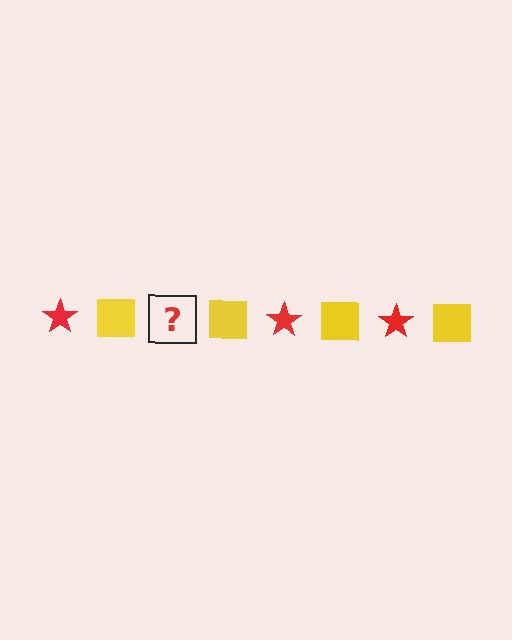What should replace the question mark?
The question mark should be replaced with a red star.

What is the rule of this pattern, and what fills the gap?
The rule is that the pattern alternates between red star and yellow square. The gap should be filled with a red star.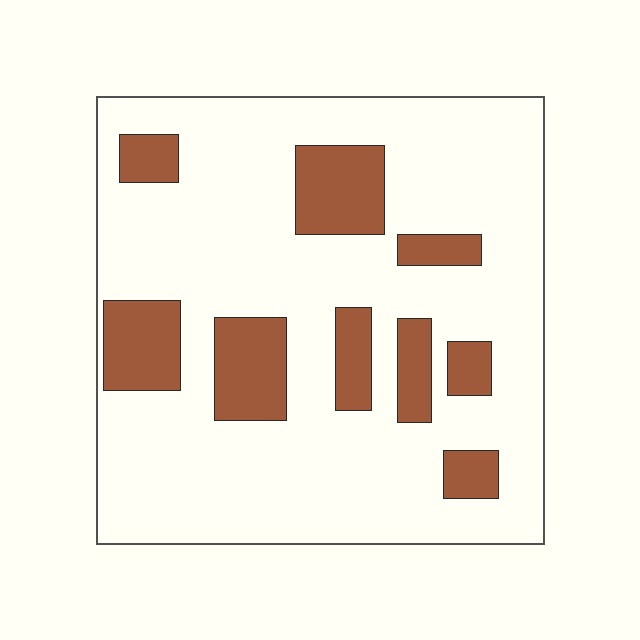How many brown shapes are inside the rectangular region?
9.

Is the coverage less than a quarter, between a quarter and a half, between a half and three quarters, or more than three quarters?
Less than a quarter.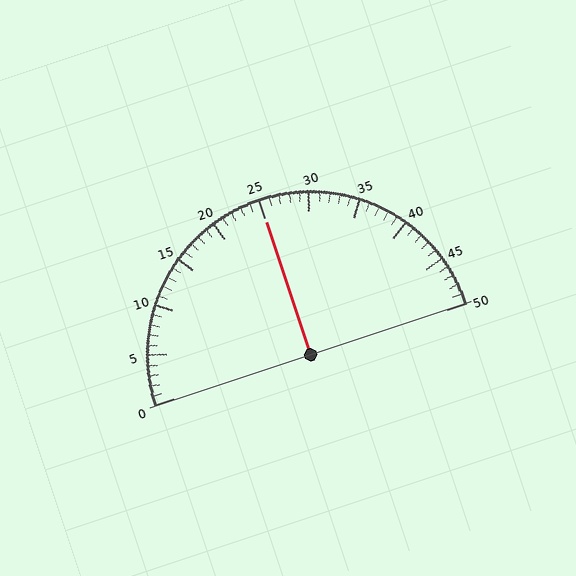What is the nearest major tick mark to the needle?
The nearest major tick mark is 25.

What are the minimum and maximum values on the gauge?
The gauge ranges from 0 to 50.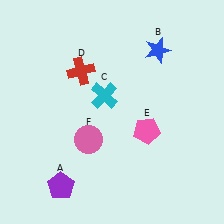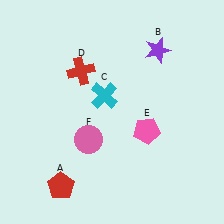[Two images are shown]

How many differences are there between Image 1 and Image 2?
There are 2 differences between the two images.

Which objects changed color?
A changed from purple to red. B changed from blue to purple.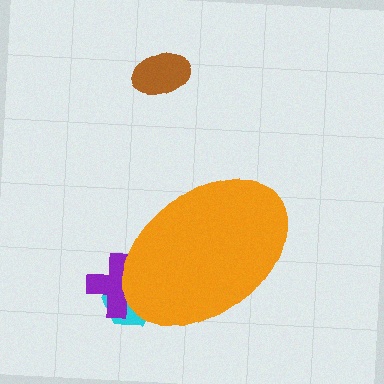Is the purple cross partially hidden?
Yes, the purple cross is partially hidden behind the orange ellipse.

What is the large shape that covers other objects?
An orange ellipse.